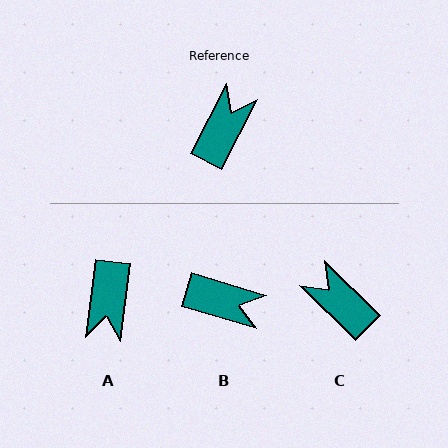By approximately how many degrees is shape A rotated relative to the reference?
Approximately 160 degrees clockwise.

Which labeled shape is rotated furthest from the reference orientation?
A, about 160 degrees away.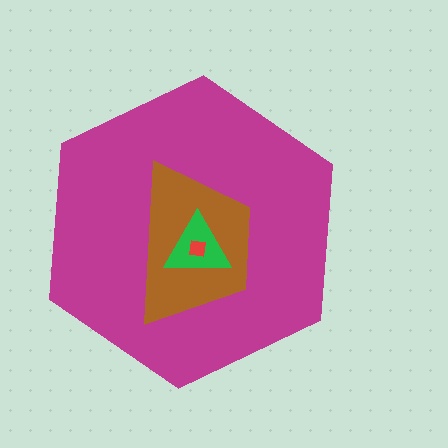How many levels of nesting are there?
4.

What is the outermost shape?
The magenta hexagon.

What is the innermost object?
The red square.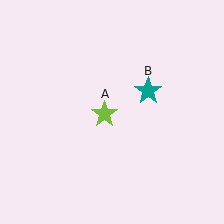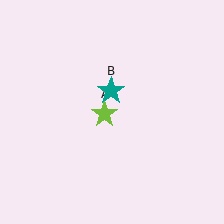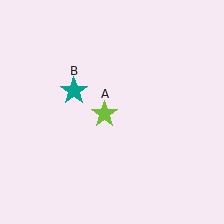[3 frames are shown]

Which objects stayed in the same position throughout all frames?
Lime star (object A) remained stationary.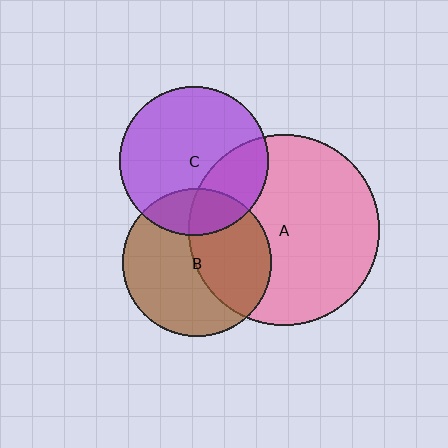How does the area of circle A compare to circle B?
Approximately 1.7 times.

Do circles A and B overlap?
Yes.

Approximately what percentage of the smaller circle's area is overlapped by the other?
Approximately 45%.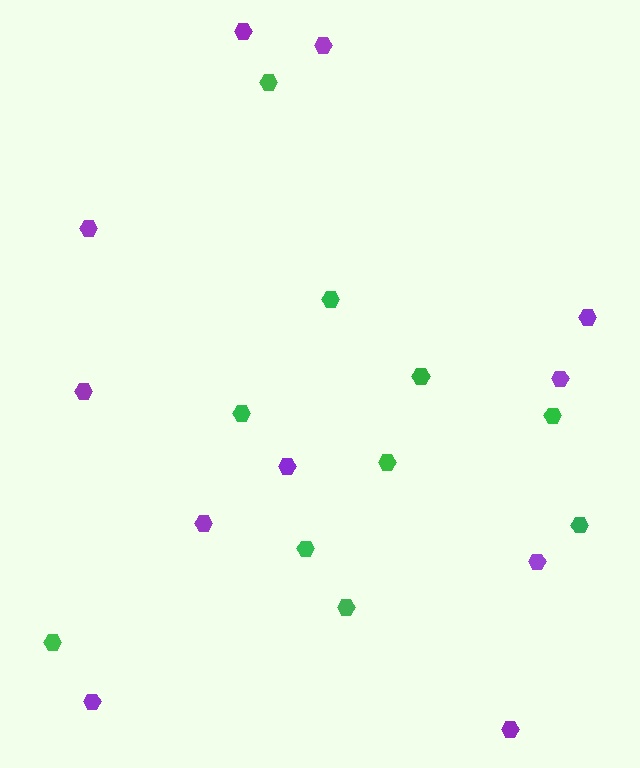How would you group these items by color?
There are 2 groups: one group of green hexagons (10) and one group of purple hexagons (11).